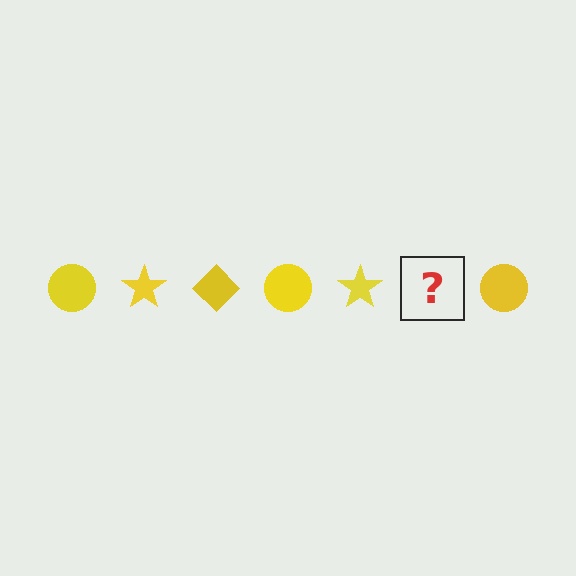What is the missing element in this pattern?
The missing element is a yellow diamond.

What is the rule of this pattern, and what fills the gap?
The rule is that the pattern cycles through circle, star, diamond shapes in yellow. The gap should be filled with a yellow diamond.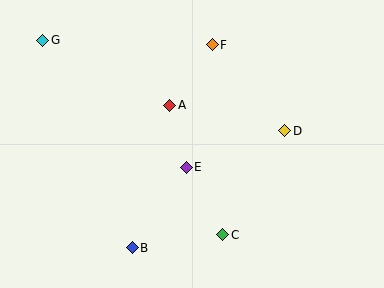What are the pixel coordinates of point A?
Point A is at (170, 105).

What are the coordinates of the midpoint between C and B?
The midpoint between C and B is at (178, 241).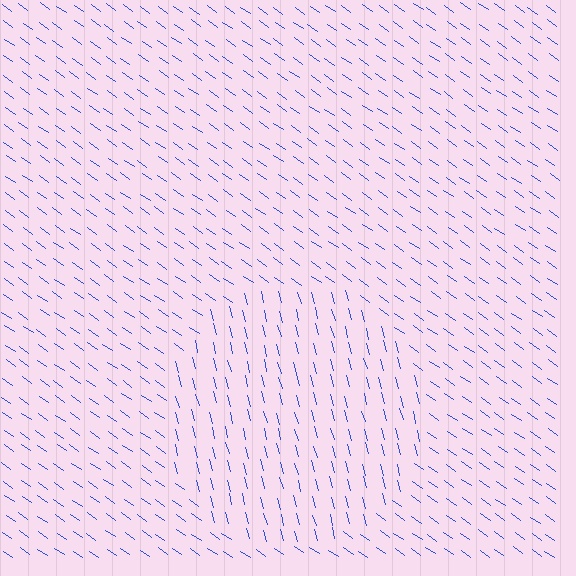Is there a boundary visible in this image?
Yes, there is a texture boundary formed by a change in line orientation.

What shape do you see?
I see a circle.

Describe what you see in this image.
The image is filled with small blue line segments. A circle region in the image has lines oriented differently from the surrounding lines, creating a visible texture boundary.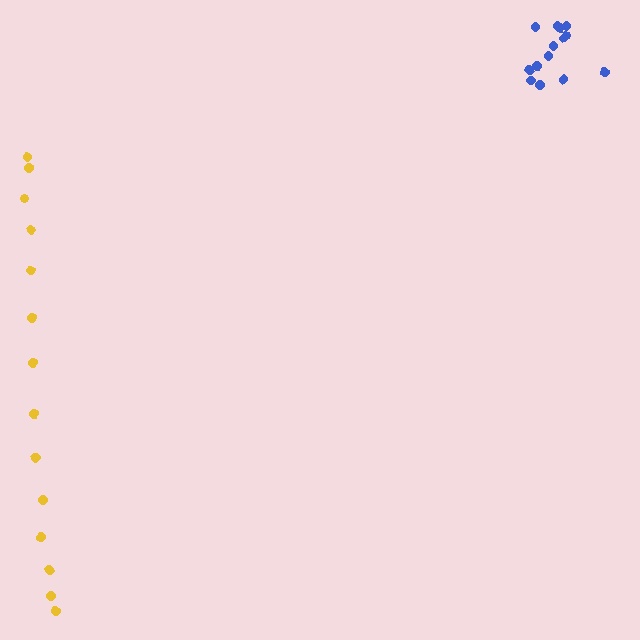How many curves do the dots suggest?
There are 2 distinct paths.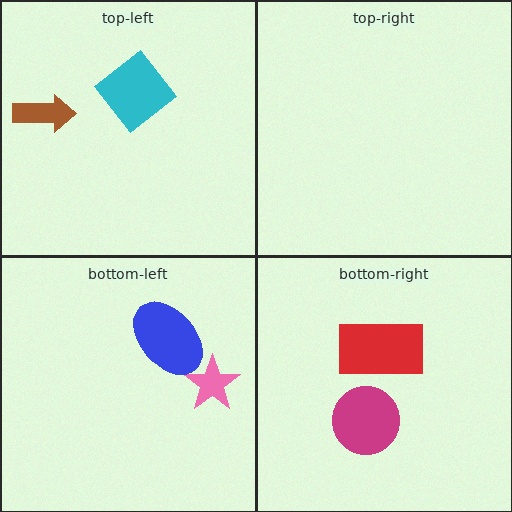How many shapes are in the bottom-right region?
2.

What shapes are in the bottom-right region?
The red rectangle, the magenta circle.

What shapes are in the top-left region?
The brown arrow, the cyan diamond.